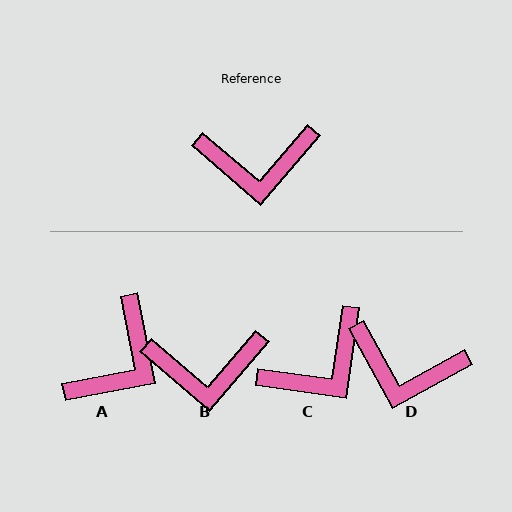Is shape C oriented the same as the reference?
No, it is off by about 32 degrees.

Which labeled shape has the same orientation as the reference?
B.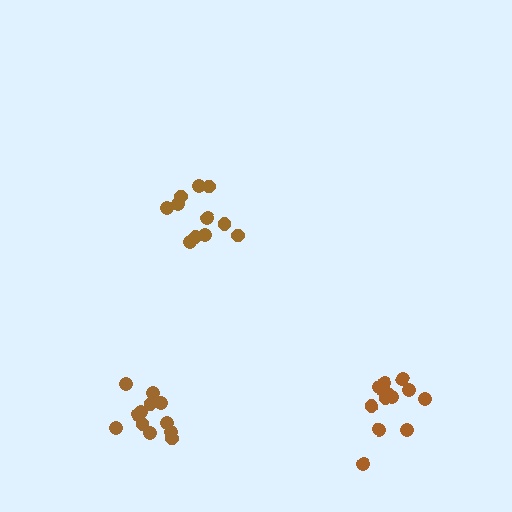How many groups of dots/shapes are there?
There are 3 groups.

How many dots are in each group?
Group 1: 11 dots, Group 2: 12 dots, Group 3: 12 dots (35 total).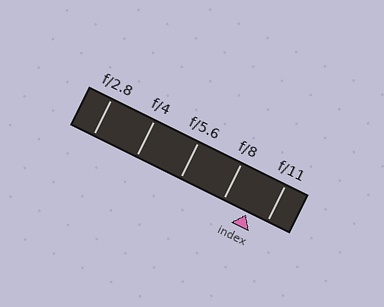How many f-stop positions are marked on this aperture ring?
There are 5 f-stop positions marked.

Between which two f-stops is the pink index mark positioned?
The index mark is between f/8 and f/11.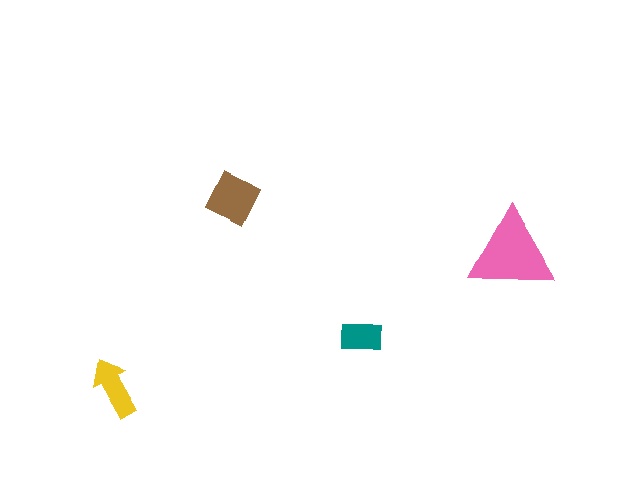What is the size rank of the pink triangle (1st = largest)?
1st.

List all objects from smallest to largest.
The teal rectangle, the yellow arrow, the brown diamond, the pink triangle.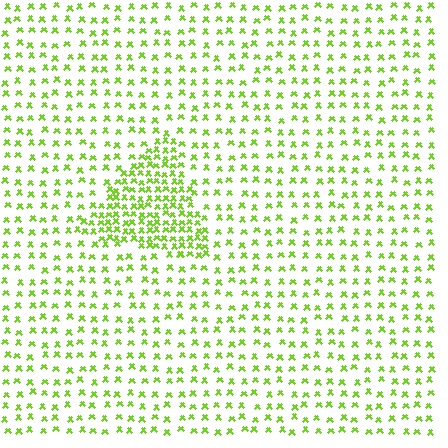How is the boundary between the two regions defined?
The boundary is defined by a change in element density (approximately 2.4x ratio). All elements are the same color, size, and shape.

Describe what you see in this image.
The image contains small lime elements arranged at two different densities. A triangle-shaped region is visible where the elements are more densely packed than the surrounding area.